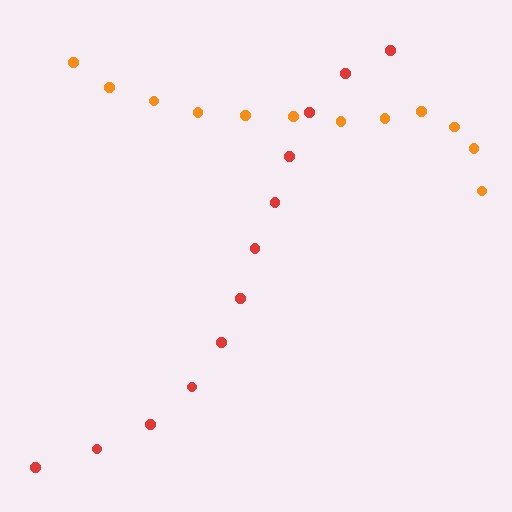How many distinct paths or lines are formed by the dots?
There are 2 distinct paths.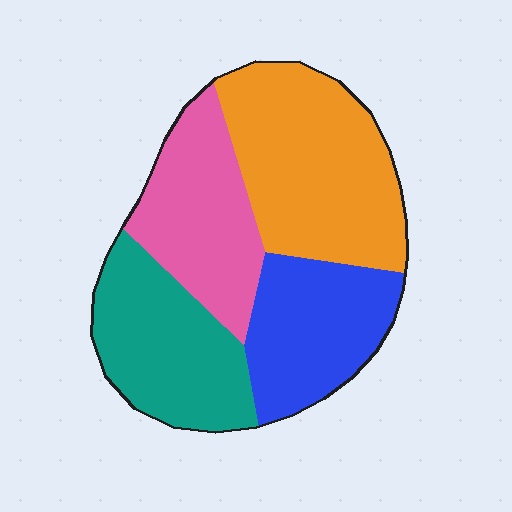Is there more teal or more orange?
Orange.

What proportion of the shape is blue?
Blue covers about 20% of the shape.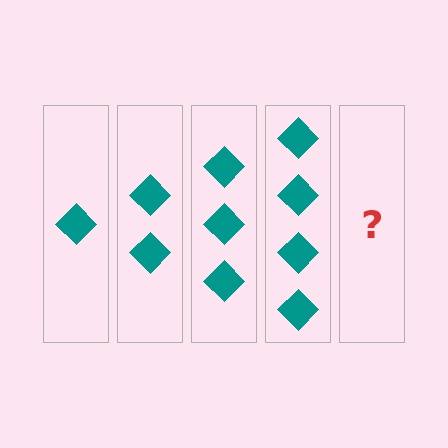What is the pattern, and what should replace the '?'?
The pattern is that each step adds one more diamond. The '?' should be 5 diamonds.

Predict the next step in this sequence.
The next step is 5 diamonds.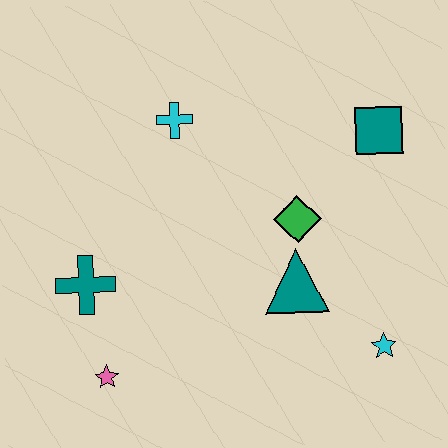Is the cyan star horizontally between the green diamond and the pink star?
No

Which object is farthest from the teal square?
The pink star is farthest from the teal square.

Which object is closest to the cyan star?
The teal triangle is closest to the cyan star.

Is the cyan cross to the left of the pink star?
No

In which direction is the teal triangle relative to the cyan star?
The teal triangle is to the left of the cyan star.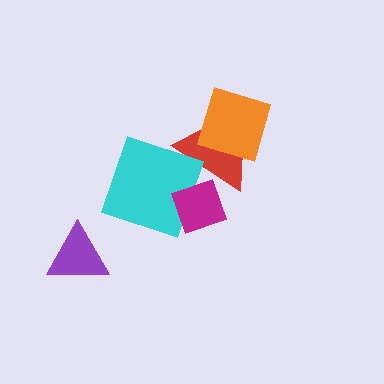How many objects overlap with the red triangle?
3 objects overlap with the red triangle.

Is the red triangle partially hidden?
Yes, it is partially covered by another shape.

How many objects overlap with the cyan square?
2 objects overlap with the cyan square.